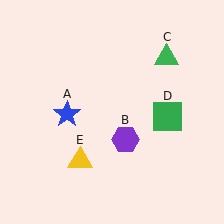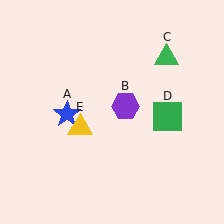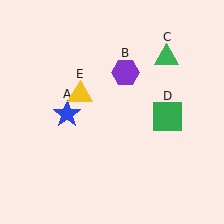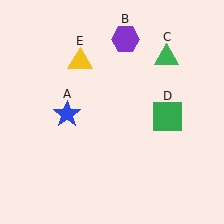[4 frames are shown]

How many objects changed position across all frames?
2 objects changed position: purple hexagon (object B), yellow triangle (object E).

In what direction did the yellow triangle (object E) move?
The yellow triangle (object E) moved up.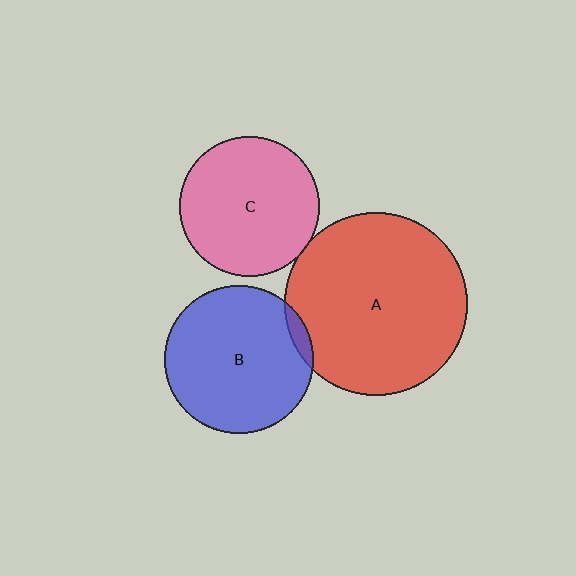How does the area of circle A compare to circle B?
Approximately 1.5 times.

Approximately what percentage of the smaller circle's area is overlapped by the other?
Approximately 5%.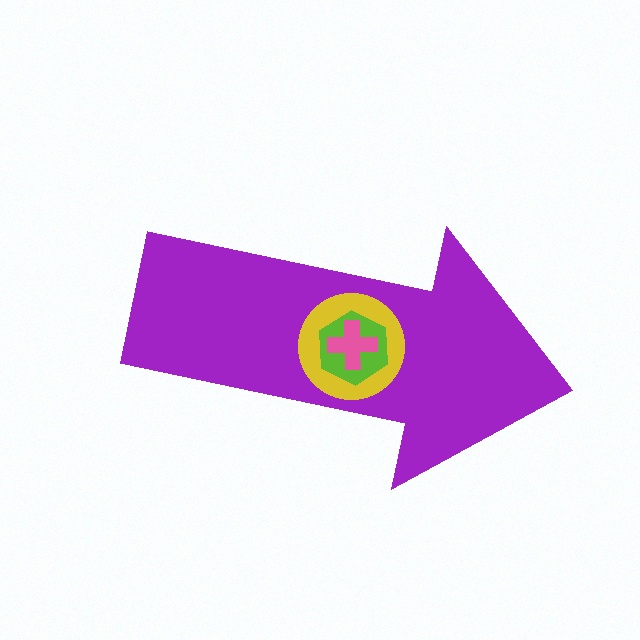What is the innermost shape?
The pink cross.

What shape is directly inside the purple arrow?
The yellow circle.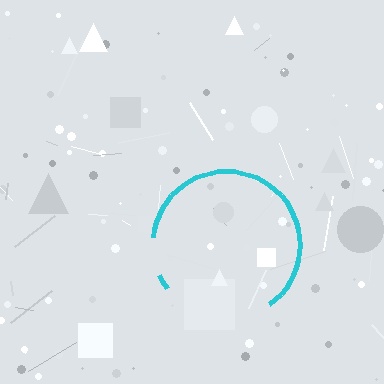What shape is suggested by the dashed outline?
The dashed outline suggests a circle.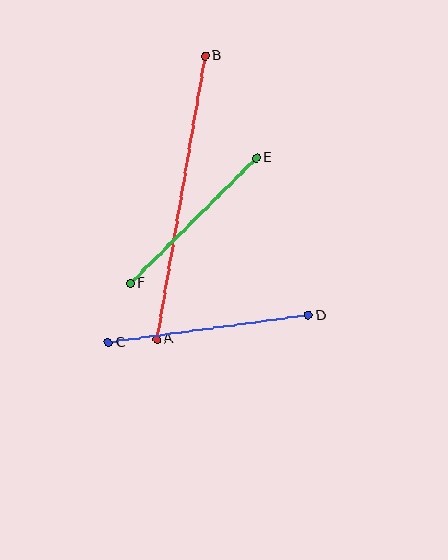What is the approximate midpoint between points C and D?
The midpoint is at approximately (208, 329) pixels.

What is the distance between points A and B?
The distance is approximately 287 pixels.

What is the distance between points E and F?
The distance is approximately 178 pixels.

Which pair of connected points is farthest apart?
Points A and B are farthest apart.